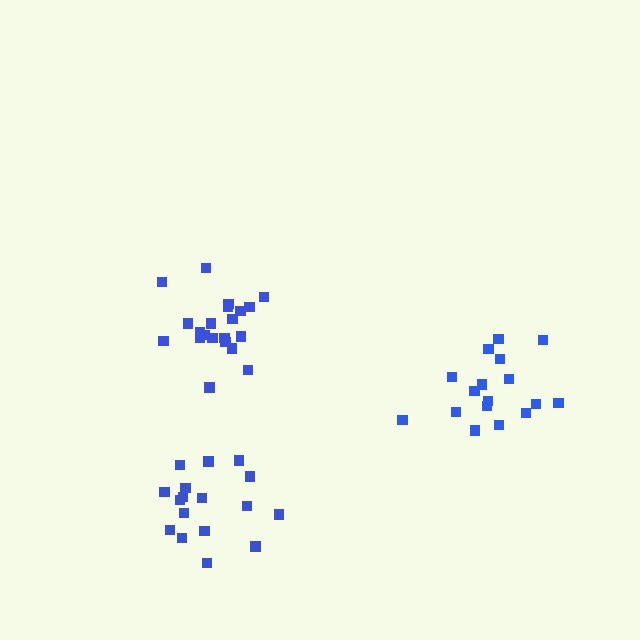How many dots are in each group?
Group 1: 17 dots, Group 2: 21 dots, Group 3: 17 dots (55 total).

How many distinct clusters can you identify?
There are 3 distinct clusters.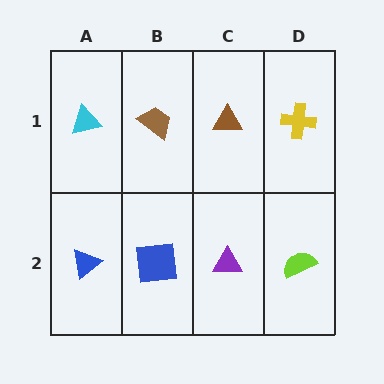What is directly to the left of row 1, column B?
A cyan triangle.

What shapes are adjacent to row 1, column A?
A blue triangle (row 2, column A), a brown trapezoid (row 1, column B).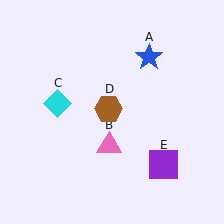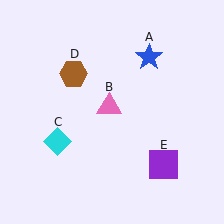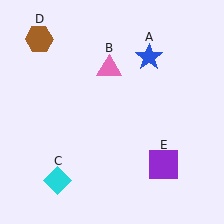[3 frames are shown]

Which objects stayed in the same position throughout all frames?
Blue star (object A) and purple square (object E) remained stationary.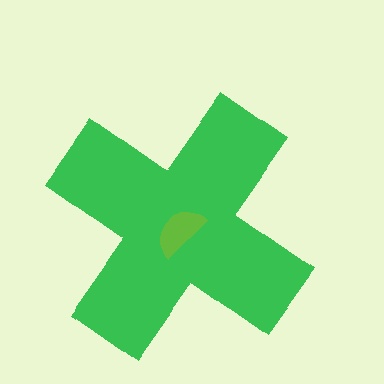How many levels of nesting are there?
2.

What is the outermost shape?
The green cross.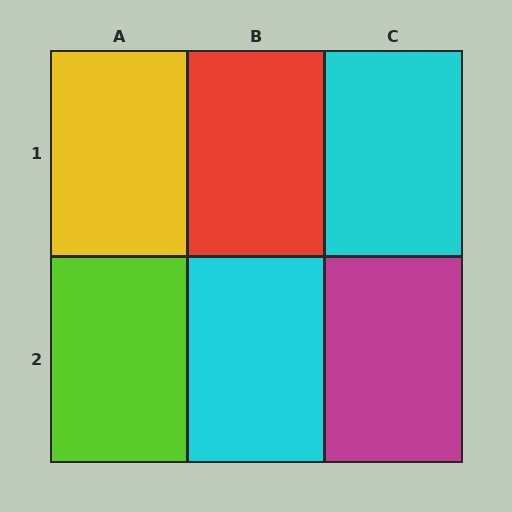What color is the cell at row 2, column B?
Cyan.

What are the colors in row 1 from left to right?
Yellow, red, cyan.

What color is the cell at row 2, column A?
Lime.